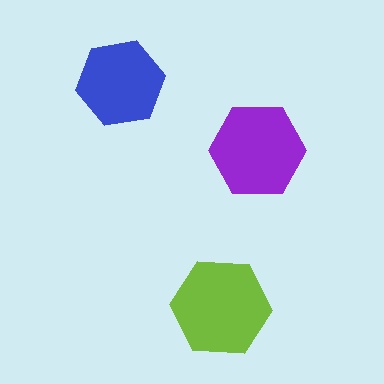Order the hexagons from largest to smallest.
the lime one, the purple one, the blue one.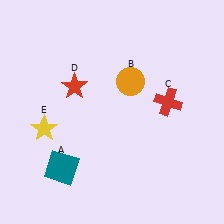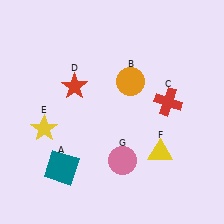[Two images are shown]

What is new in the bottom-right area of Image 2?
A pink circle (G) was added in the bottom-right area of Image 2.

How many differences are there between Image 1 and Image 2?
There are 2 differences between the two images.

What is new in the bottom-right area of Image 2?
A yellow triangle (F) was added in the bottom-right area of Image 2.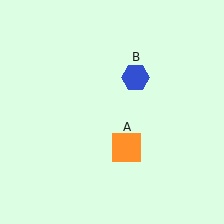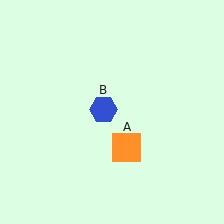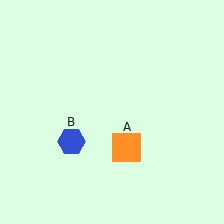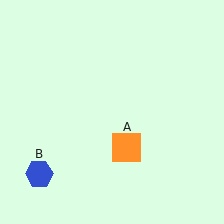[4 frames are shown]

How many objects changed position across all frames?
1 object changed position: blue hexagon (object B).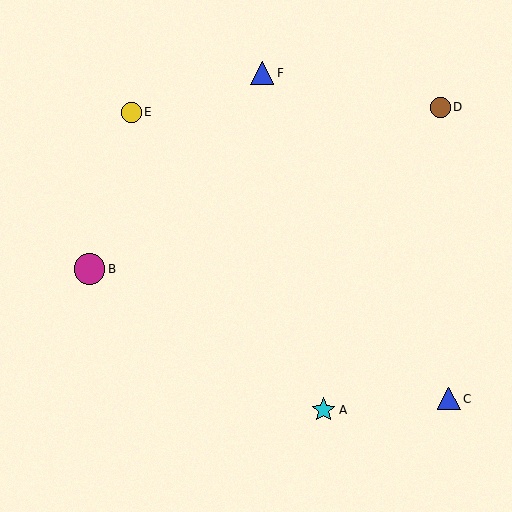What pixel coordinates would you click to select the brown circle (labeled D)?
Click at (440, 107) to select the brown circle D.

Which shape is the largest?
The magenta circle (labeled B) is the largest.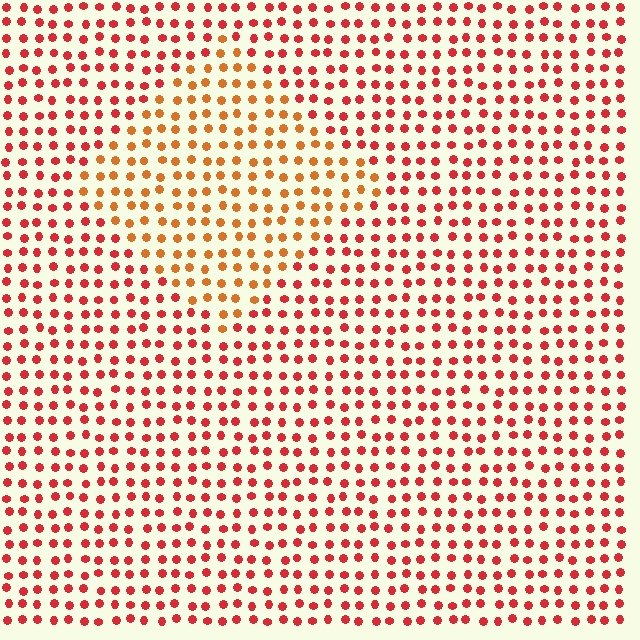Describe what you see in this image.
The image is filled with small red elements in a uniform arrangement. A diamond-shaped region is visible where the elements are tinted to a slightly different hue, forming a subtle color boundary.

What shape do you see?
I see a diamond.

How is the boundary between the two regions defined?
The boundary is defined purely by a slight shift in hue (about 30 degrees). Spacing, size, and orientation are identical on both sides.